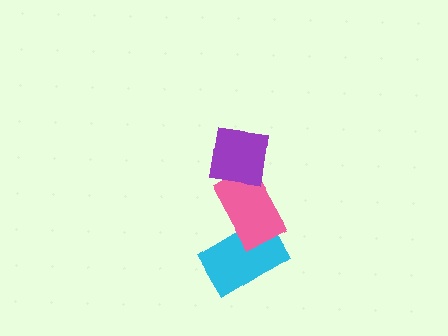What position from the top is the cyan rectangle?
The cyan rectangle is 3rd from the top.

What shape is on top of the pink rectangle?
The purple square is on top of the pink rectangle.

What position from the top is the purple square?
The purple square is 1st from the top.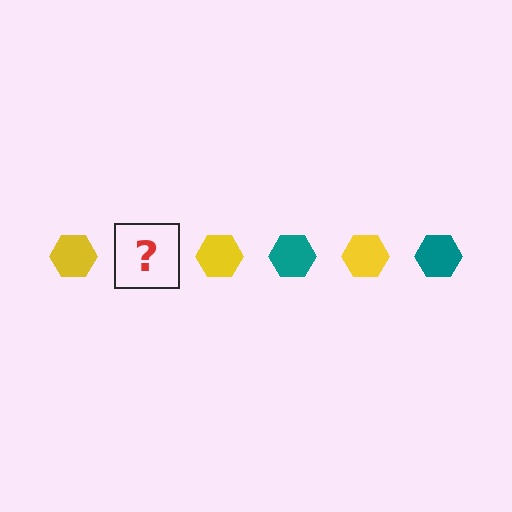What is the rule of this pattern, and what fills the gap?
The rule is that the pattern cycles through yellow, teal hexagons. The gap should be filled with a teal hexagon.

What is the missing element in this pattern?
The missing element is a teal hexagon.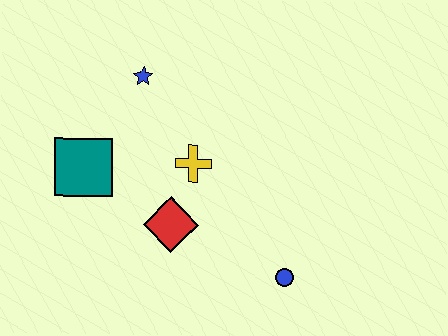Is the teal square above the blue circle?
Yes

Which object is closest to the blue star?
The yellow cross is closest to the blue star.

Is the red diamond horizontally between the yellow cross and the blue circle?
No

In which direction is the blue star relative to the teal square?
The blue star is above the teal square.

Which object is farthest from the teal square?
The blue circle is farthest from the teal square.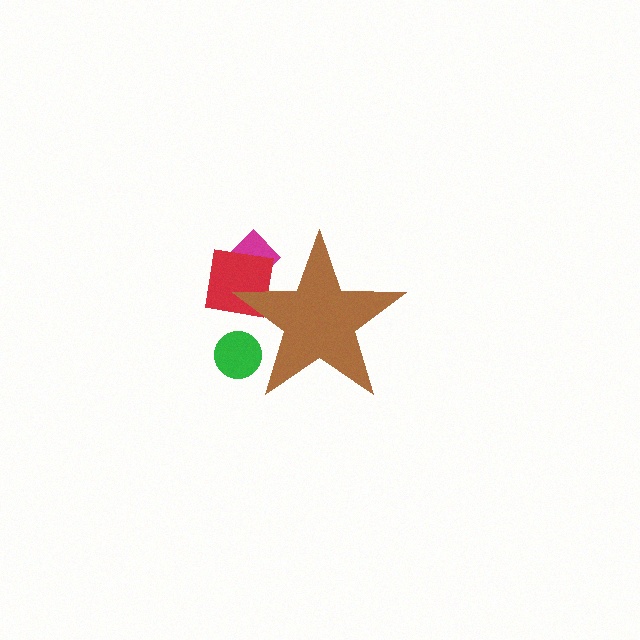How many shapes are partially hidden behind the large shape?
3 shapes are partially hidden.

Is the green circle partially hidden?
Yes, the green circle is partially hidden behind the brown star.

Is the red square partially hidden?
Yes, the red square is partially hidden behind the brown star.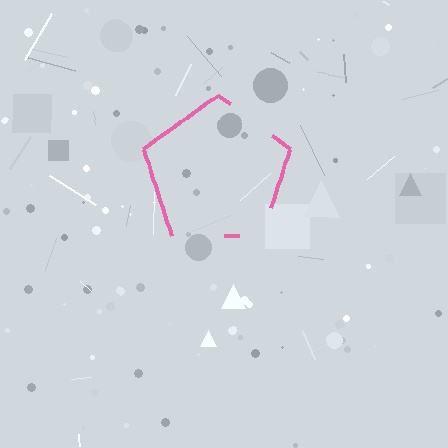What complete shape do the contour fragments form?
The contour fragments form a pentagon.